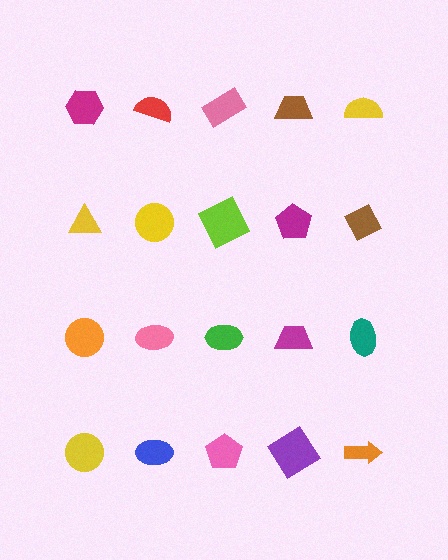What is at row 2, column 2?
A yellow circle.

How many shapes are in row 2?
5 shapes.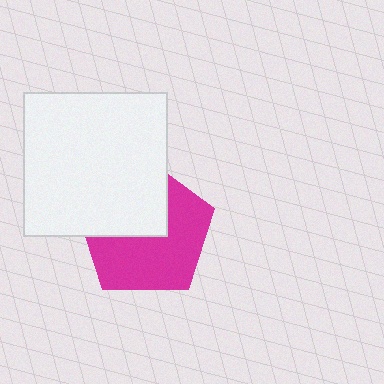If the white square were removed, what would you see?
You would see the complete magenta pentagon.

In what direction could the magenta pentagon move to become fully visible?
The magenta pentagon could move toward the lower-right. That would shift it out from behind the white square entirely.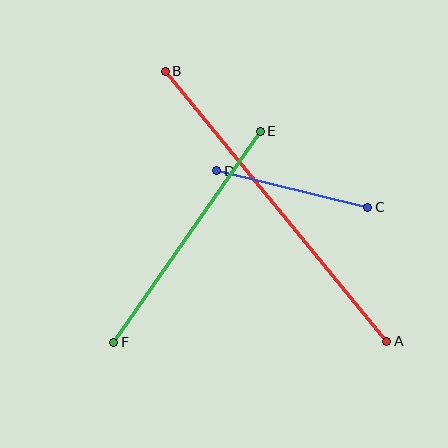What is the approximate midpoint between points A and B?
The midpoint is at approximately (276, 206) pixels.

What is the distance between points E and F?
The distance is approximately 257 pixels.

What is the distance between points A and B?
The distance is approximately 350 pixels.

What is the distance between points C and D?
The distance is approximately 155 pixels.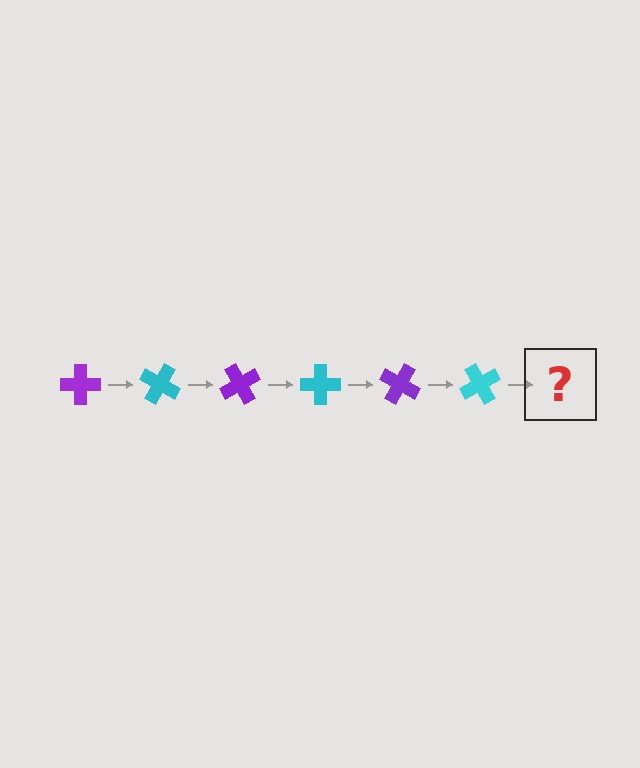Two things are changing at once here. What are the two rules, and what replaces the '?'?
The two rules are that it rotates 30 degrees each step and the color cycles through purple and cyan. The '?' should be a purple cross, rotated 180 degrees from the start.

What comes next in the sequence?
The next element should be a purple cross, rotated 180 degrees from the start.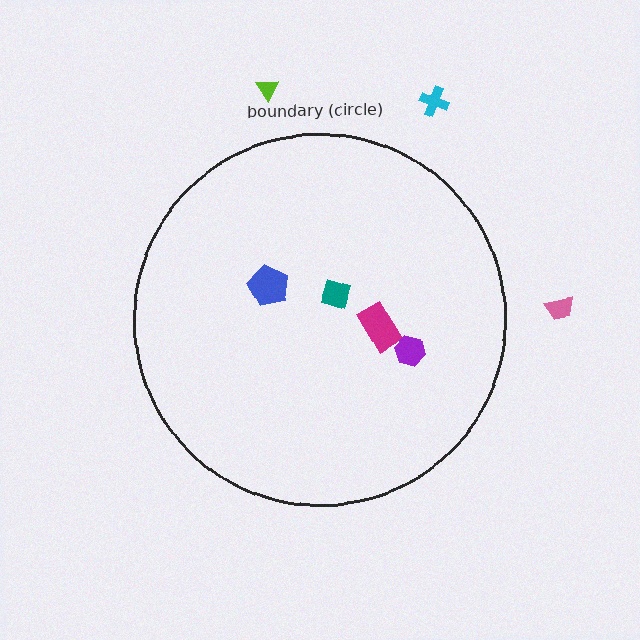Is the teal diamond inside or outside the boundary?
Inside.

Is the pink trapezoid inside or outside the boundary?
Outside.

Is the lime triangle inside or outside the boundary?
Outside.